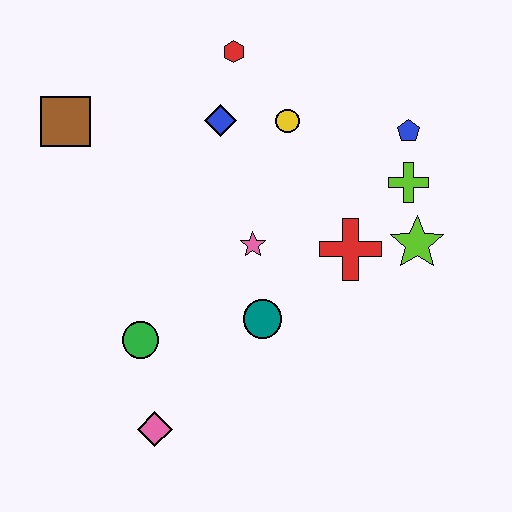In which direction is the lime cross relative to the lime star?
The lime cross is above the lime star.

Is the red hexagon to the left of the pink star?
Yes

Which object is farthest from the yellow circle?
The pink diamond is farthest from the yellow circle.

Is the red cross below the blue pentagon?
Yes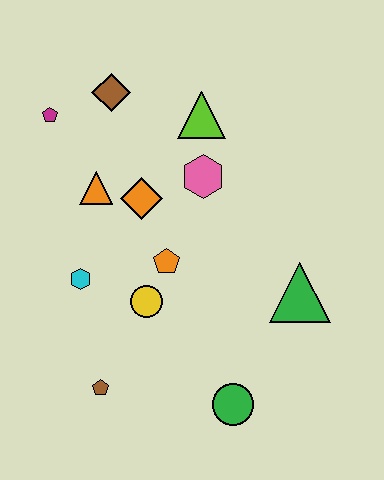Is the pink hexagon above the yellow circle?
Yes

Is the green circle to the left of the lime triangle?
No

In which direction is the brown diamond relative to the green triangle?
The brown diamond is above the green triangle.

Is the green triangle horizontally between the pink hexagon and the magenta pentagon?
No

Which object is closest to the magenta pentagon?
The brown diamond is closest to the magenta pentagon.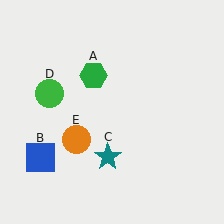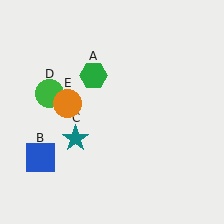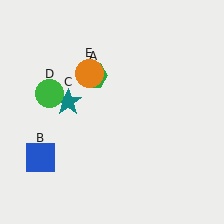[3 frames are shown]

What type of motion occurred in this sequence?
The teal star (object C), orange circle (object E) rotated clockwise around the center of the scene.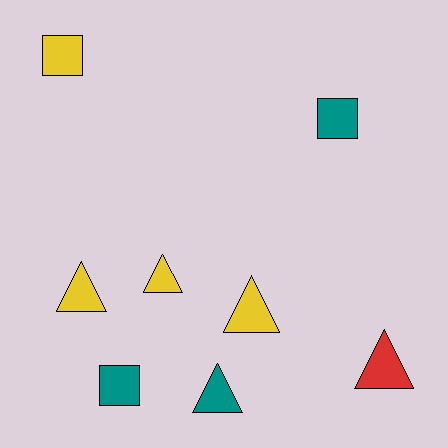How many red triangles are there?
There is 1 red triangle.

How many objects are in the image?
There are 8 objects.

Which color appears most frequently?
Yellow, with 4 objects.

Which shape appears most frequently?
Triangle, with 5 objects.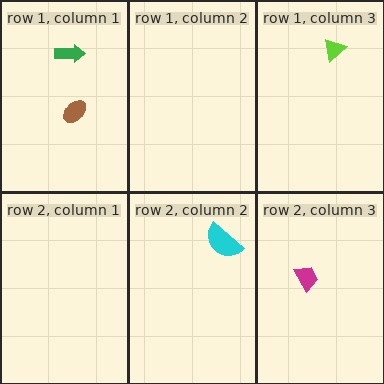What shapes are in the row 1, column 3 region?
The lime triangle.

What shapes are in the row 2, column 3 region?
The magenta trapezoid.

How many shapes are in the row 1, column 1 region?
2.